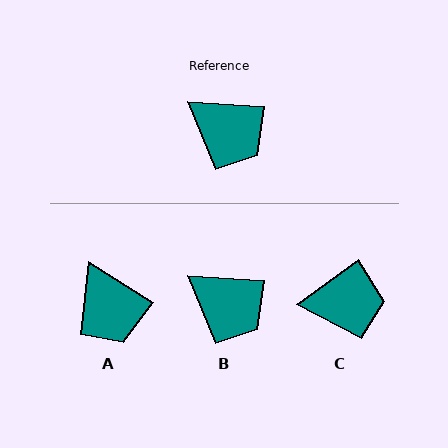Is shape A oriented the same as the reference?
No, it is off by about 29 degrees.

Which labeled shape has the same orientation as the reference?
B.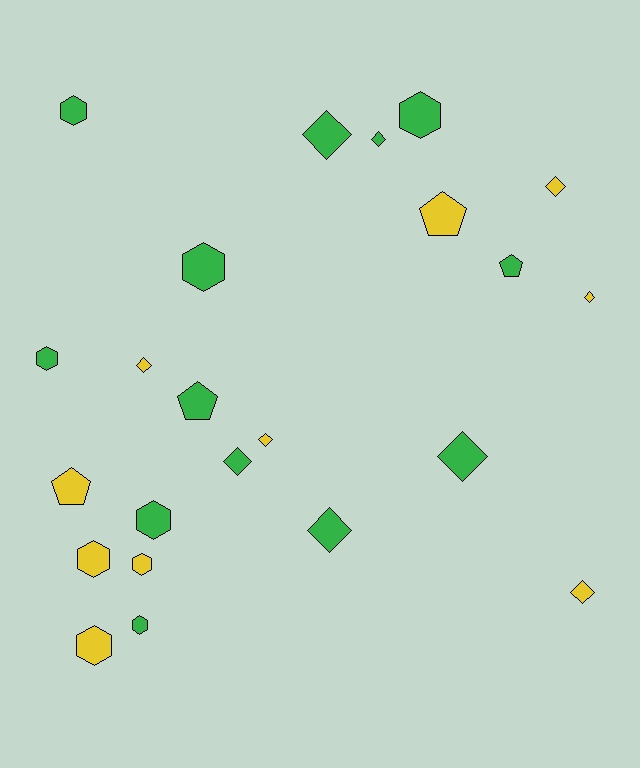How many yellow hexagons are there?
There are 3 yellow hexagons.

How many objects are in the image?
There are 23 objects.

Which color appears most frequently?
Green, with 13 objects.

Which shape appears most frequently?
Diamond, with 10 objects.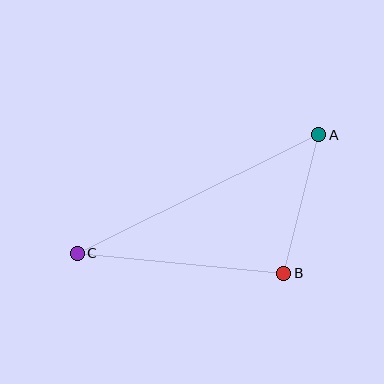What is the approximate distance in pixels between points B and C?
The distance between B and C is approximately 208 pixels.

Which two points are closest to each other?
Points A and B are closest to each other.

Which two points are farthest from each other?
Points A and C are farthest from each other.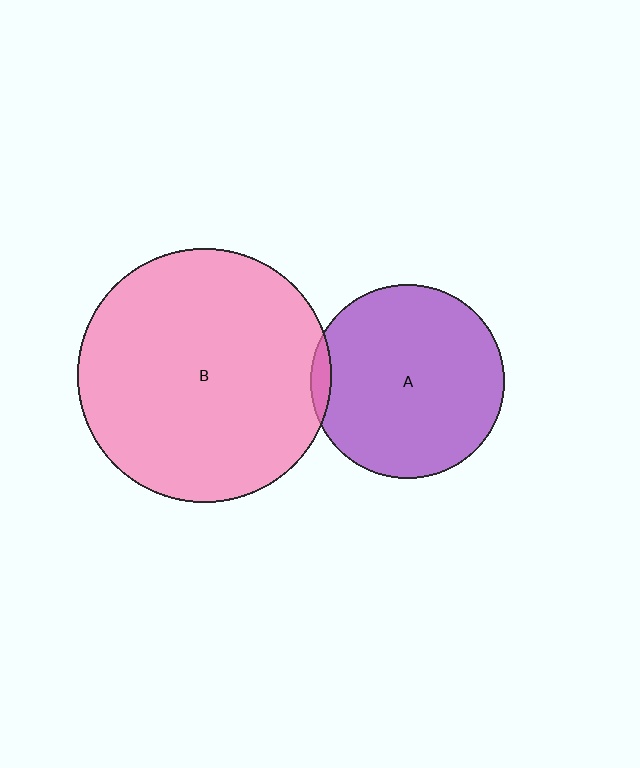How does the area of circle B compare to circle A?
Approximately 1.7 times.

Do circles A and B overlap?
Yes.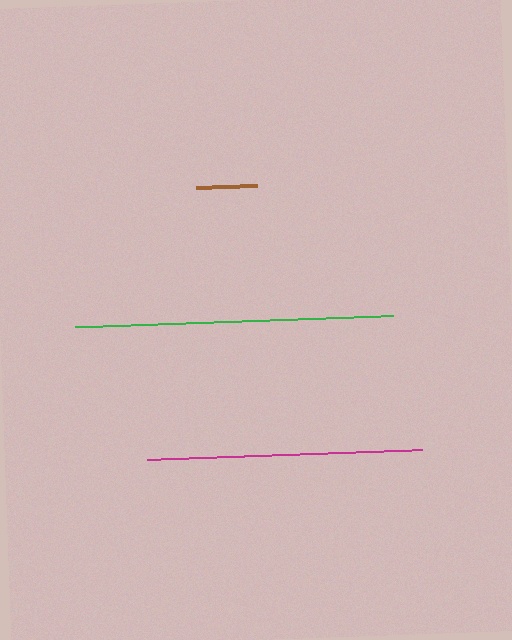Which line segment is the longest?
The green line is the longest at approximately 319 pixels.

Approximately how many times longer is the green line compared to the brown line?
The green line is approximately 5.2 times the length of the brown line.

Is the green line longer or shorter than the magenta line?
The green line is longer than the magenta line.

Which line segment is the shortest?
The brown line is the shortest at approximately 62 pixels.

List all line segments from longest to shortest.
From longest to shortest: green, magenta, brown.